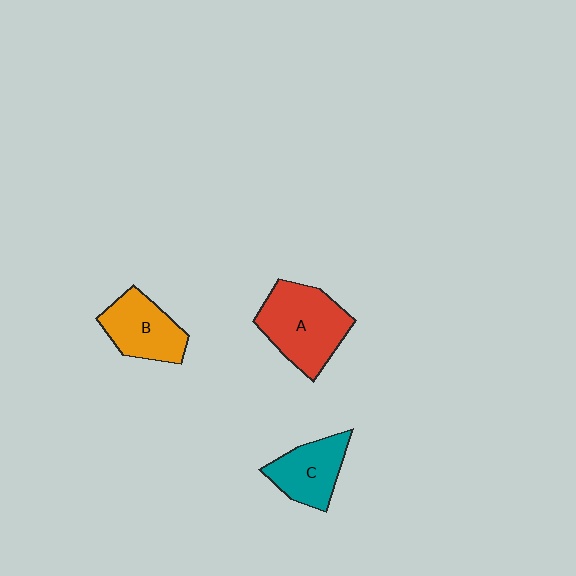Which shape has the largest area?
Shape A (red).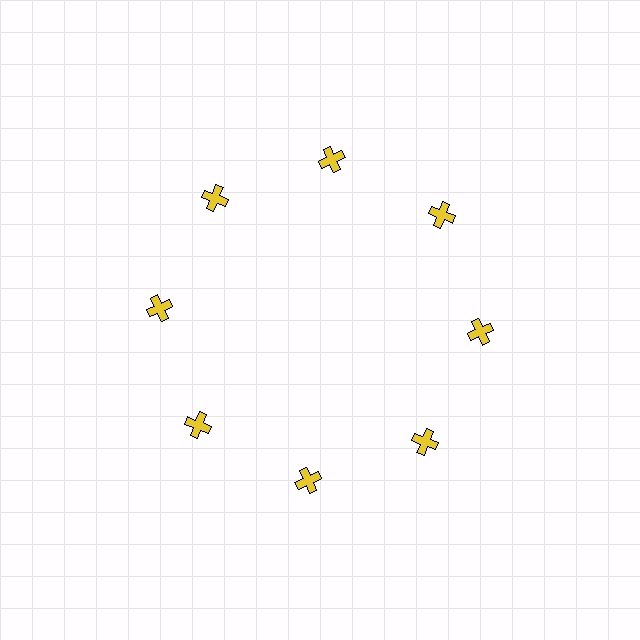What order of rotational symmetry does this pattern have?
This pattern has 8-fold rotational symmetry.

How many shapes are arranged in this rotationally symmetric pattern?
There are 8 shapes, arranged in 8 groups of 1.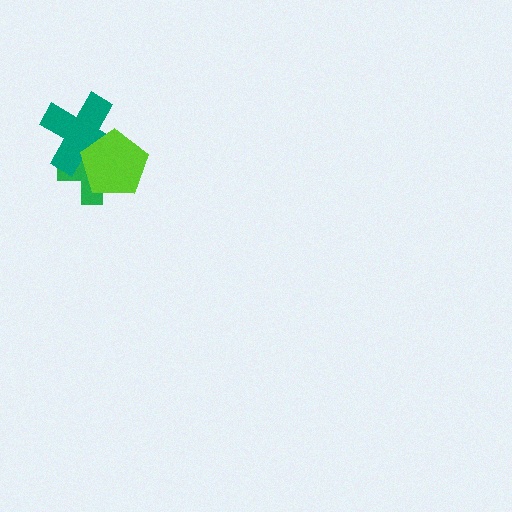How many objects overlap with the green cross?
2 objects overlap with the green cross.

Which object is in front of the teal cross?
The lime pentagon is in front of the teal cross.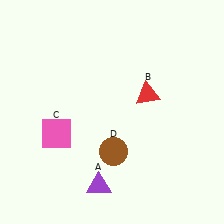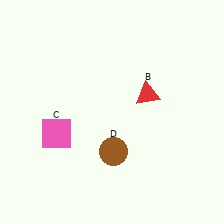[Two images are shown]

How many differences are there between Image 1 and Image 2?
There is 1 difference between the two images.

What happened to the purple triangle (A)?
The purple triangle (A) was removed in Image 2. It was in the bottom-left area of Image 1.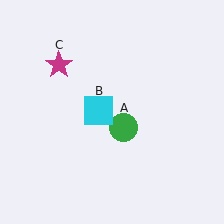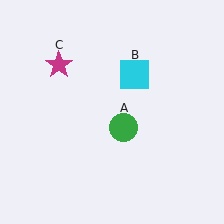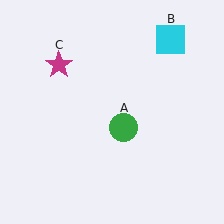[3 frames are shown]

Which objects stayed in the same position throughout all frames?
Green circle (object A) and magenta star (object C) remained stationary.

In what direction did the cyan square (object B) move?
The cyan square (object B) moved up and to the right.